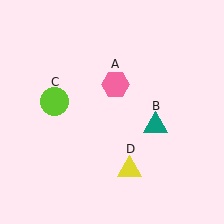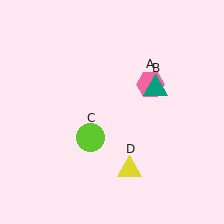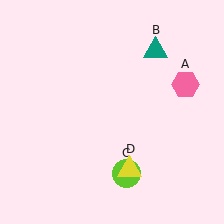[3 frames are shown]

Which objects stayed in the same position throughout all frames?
Yellow triangle (object D) remained stationary.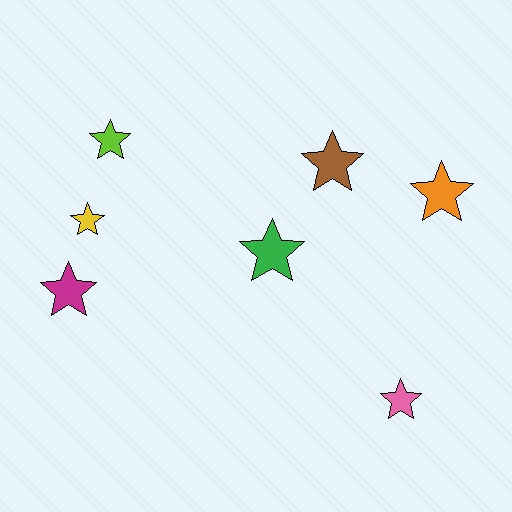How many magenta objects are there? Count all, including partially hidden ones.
There is 1 magenta object.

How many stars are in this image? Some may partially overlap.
There are 7 stars.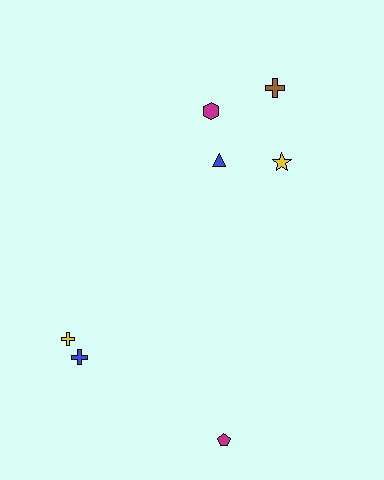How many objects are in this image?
There are 7 objects.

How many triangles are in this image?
There is 1 triangle.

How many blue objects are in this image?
There are 2 blue objects.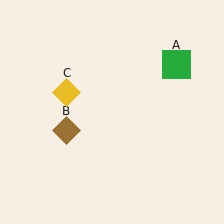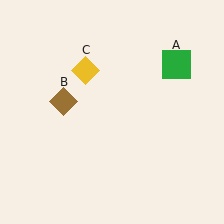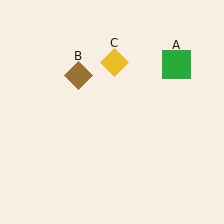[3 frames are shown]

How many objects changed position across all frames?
2 objects changed position: brown diamond (object B), yellow diamond (object C).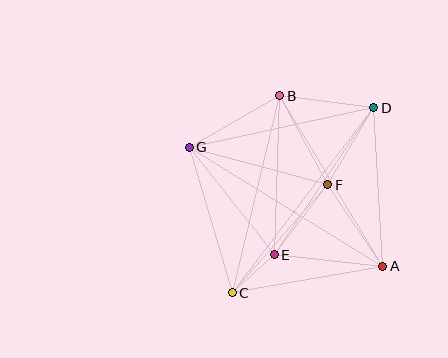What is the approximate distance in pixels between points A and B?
The distance between A and B is approximately 199 pixels.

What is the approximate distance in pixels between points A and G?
The distance between A and G is approximately 227 pixels.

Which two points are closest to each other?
Points C and E are closest to each other.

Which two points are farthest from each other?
Points C and D are farthest from each other.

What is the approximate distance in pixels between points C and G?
The distance between C and G is approximately 152 pixels.